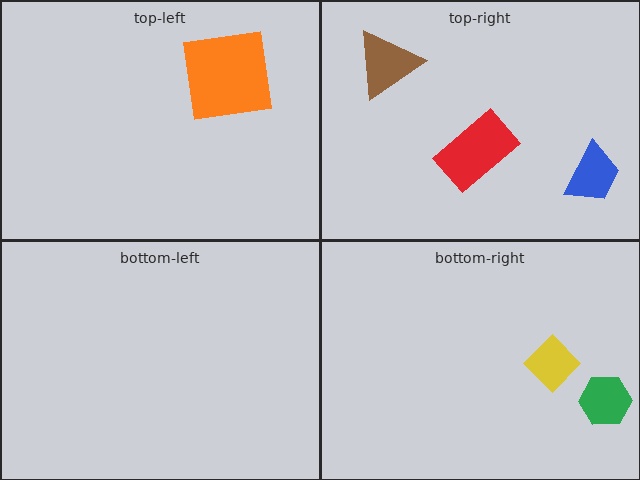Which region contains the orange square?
The top-left region.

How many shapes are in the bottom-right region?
2.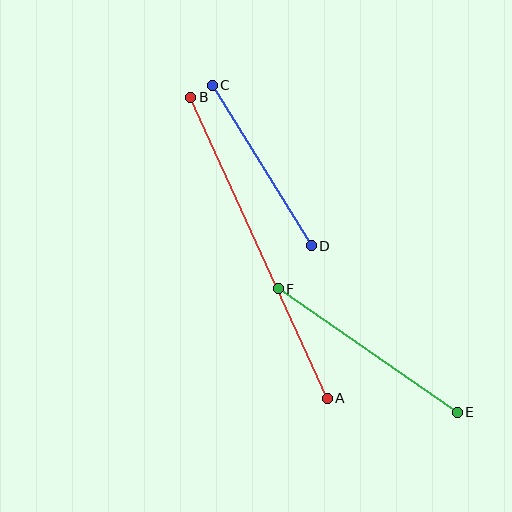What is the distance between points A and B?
The distance is approximately 330 pixels.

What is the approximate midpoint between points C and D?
The midpoint is at approximately (262, 165) pixels.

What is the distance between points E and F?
The distance is approximately 218 pixels.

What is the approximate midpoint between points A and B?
The midpoint is at approximately (259, 248) pixels.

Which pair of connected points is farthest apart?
Points A and B are farthest apart.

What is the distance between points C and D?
The distance is approximately 188 pixels.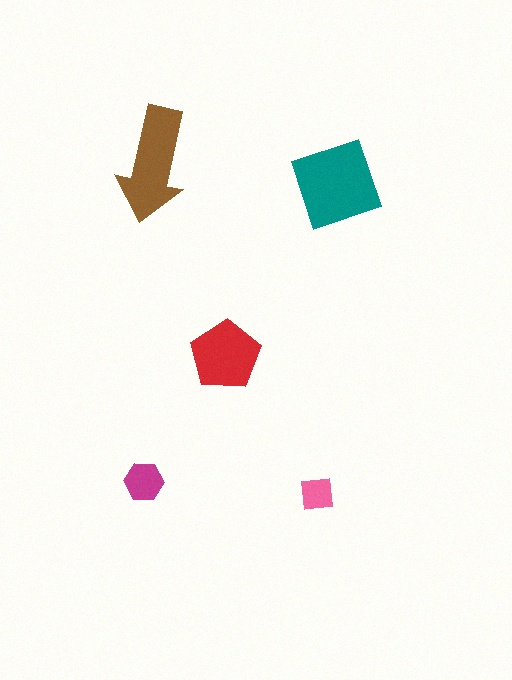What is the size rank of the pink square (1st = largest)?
5th.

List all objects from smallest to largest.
The pink square, the magenta hexagon, the red pentagon, the brown arrow, the teal diamond.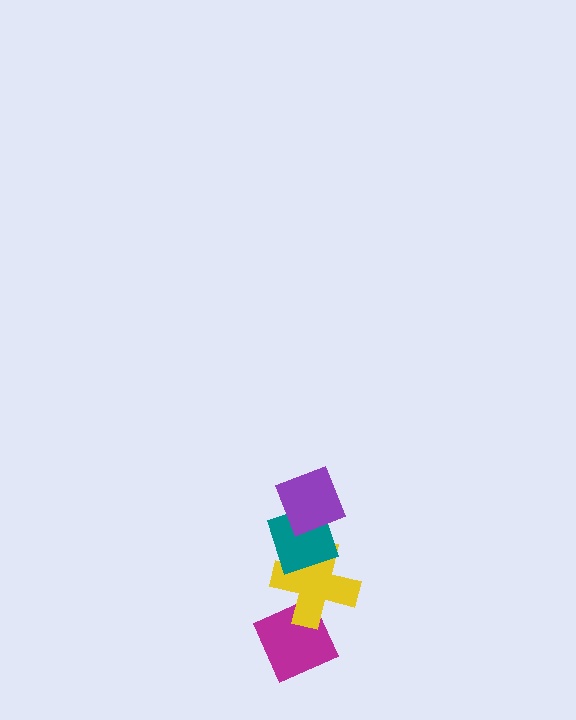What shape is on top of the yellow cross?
The teal diamond is on top of the yellow cross.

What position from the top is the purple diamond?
The purple diamond is 1st from the top.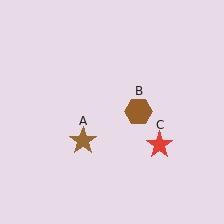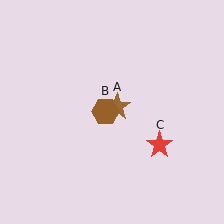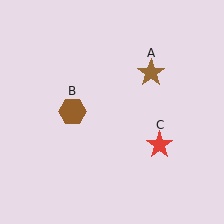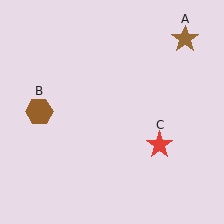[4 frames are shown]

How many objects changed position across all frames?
2 objects changed position: brown star (object A), brown hexagon (object B).